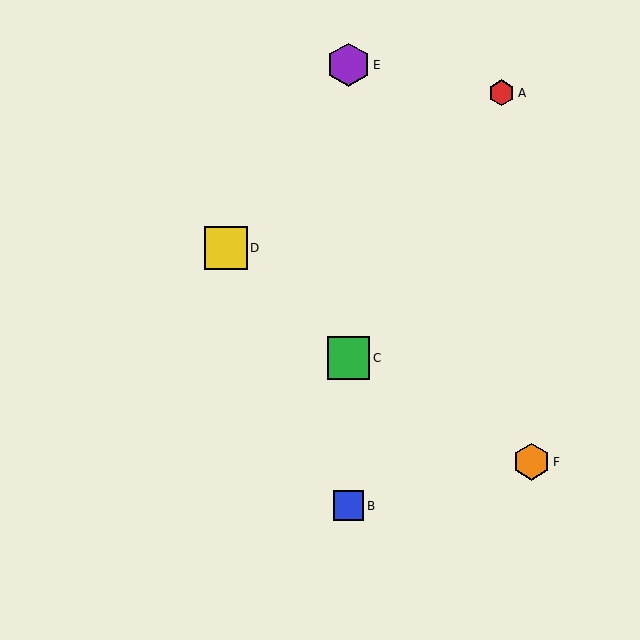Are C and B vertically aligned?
Yes, both are at x≈348.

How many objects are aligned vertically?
3 objects (B, C, E) are aligned vertically.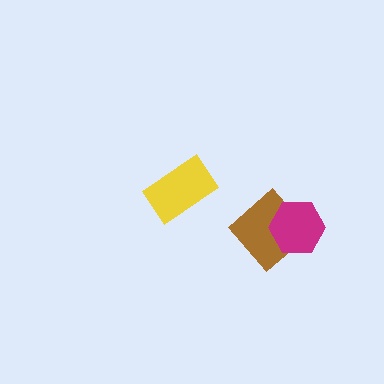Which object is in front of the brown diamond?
The magenta hexagon is in front of the brown diamond.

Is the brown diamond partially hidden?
Yes, it is partially covered by another shape.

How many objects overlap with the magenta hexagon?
1 object overlaps with the magenta hexagon.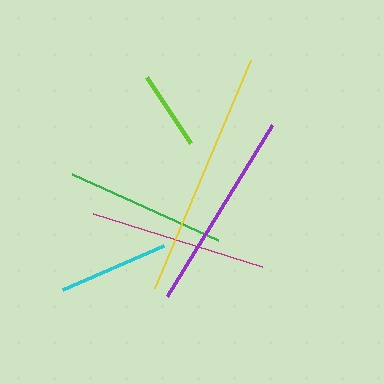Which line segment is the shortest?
The lime line is the shortest at approximately 79 pixels.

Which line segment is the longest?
The yellow line is the longest at approximately 247 pixels.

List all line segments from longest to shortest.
From longest to shortest: yellow, purple, magenta, green, cyan, lime.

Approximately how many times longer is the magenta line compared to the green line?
The magenta line is approximately 1.1 times the length of the green line.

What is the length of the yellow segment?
The yellow segment is approximately 247 pixels long.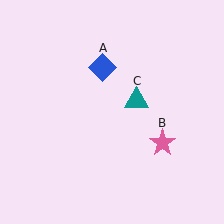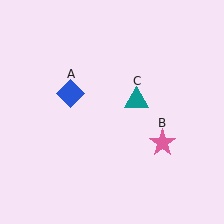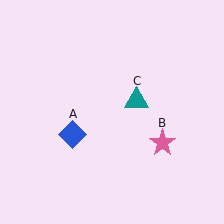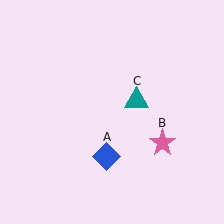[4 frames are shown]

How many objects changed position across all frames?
1 object changed position: blue diamond (object A).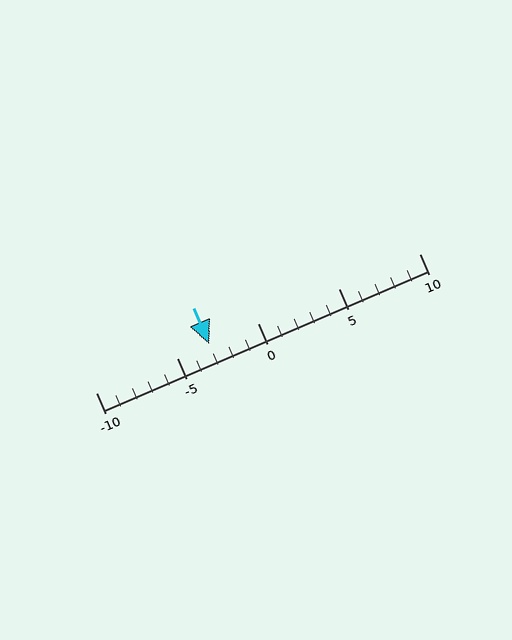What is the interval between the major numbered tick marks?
The major tick marks are spaced 5 units apart.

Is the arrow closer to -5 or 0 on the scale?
The arrow is closer to -5.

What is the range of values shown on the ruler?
The ruler shows values from -10 to 10.